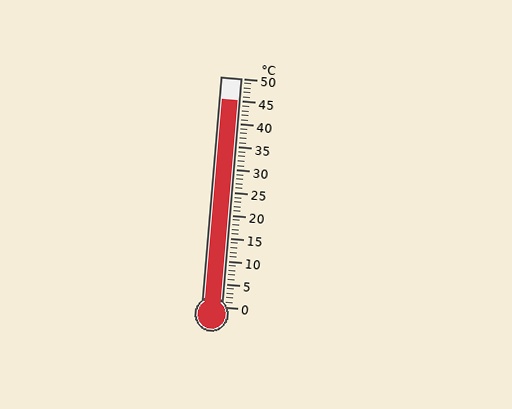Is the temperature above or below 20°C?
The temperature is above 20°C.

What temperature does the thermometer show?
The thermometer shows approximately 45°C.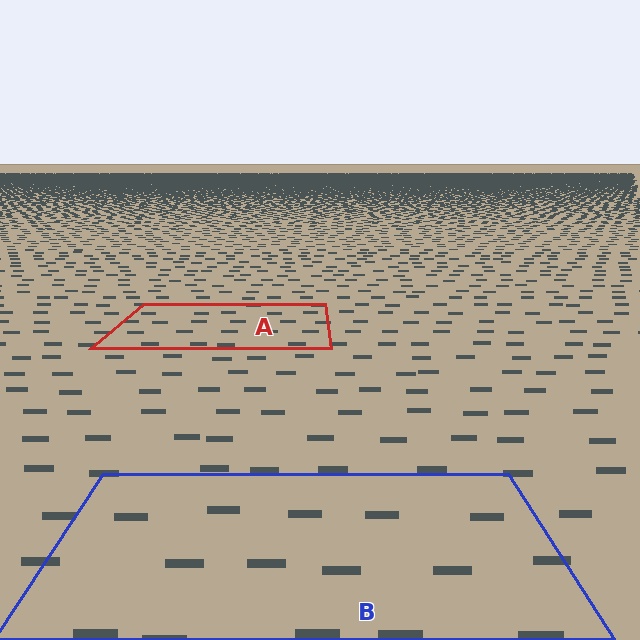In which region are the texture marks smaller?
The texture marks are smaller in region A, because it is farther away.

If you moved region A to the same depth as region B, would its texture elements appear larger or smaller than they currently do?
They would appear larger. At a closer depth, the same texture elements are projected at a bigger on-screen size.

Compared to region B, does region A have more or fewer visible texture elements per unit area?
Region A has more texture elements per unit area — they are packed more densely because it is farther away.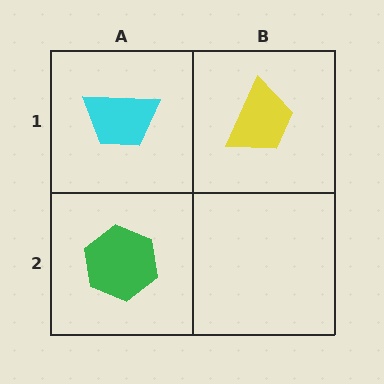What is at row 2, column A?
A green hexagon.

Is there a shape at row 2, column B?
No, that cell is empty.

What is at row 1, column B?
A yellow trapezoid.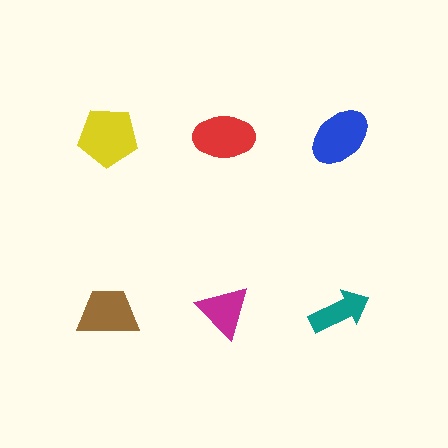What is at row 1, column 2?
A red ellipse.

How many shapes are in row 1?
3 shapes.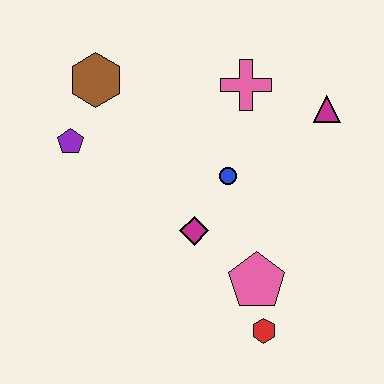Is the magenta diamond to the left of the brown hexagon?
No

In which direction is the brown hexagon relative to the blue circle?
The brown hexagon is to the left of the blue circle.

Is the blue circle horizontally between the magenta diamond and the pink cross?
Yes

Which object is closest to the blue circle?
The magenta diamond is closest to the blue circle.